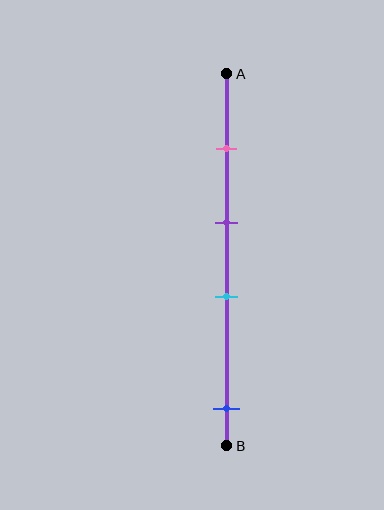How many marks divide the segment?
There are 4 marks dividing the segment.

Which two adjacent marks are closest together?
The purple and cyan marks are the closest adjacent pair.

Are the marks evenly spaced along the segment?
No, the marks are not evenly spaced.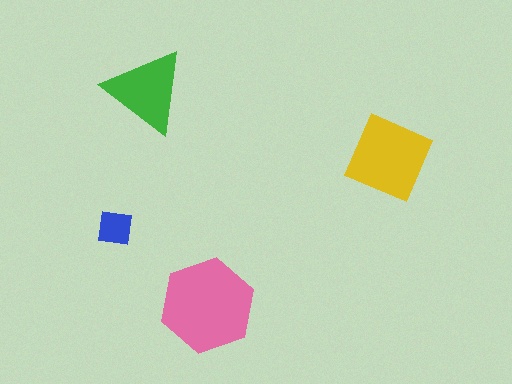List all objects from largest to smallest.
The pink hexagon, the yellow diamond, the green triangle, the blue square.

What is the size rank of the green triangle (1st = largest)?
3rd.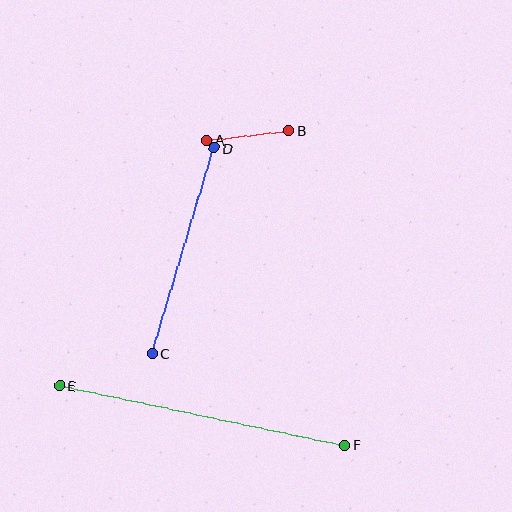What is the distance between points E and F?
The distance is approximately 291 pixels.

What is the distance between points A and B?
The distance is approximately 83 pixels.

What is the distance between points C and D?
The distance is approximately 215 pixels.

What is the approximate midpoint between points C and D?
The midpoint is at approximately (183, 251) pixels.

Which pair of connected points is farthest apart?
Points E and F are farthest apart.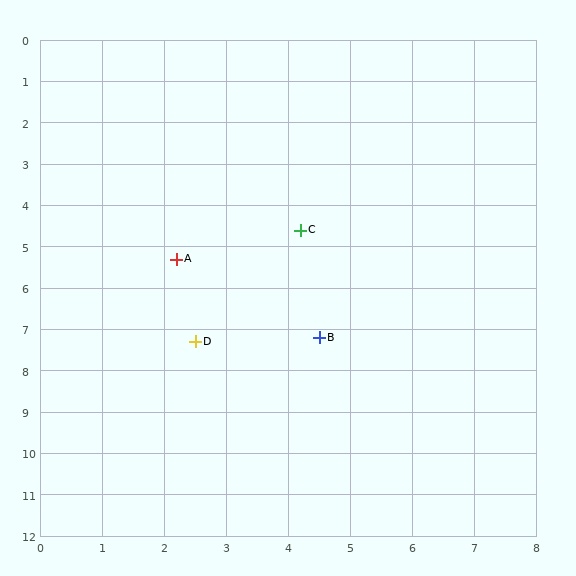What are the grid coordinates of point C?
Point C is at approximately (4.2, 4.6).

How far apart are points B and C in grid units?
Points B and C are about 2.6 grid units apart.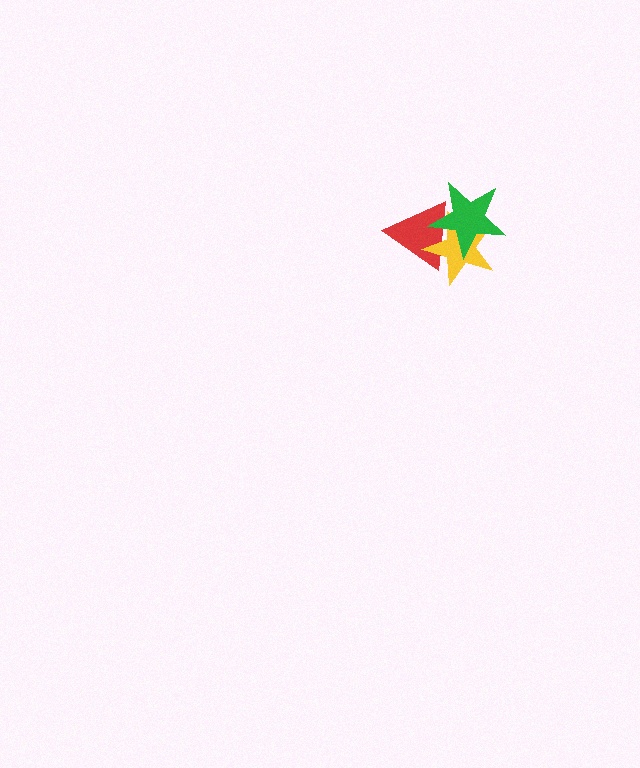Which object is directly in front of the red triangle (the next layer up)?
The yellow star is directly in front of the red triangle.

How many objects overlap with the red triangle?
2 objects overlap with the red triangle.